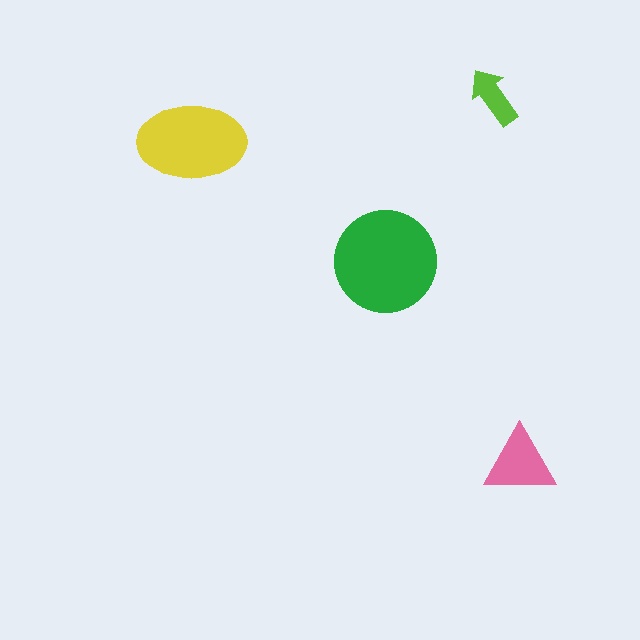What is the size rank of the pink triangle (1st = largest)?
3rd.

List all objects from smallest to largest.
The lime arrow, the pink triangle, the yellow ellipse, the green circle.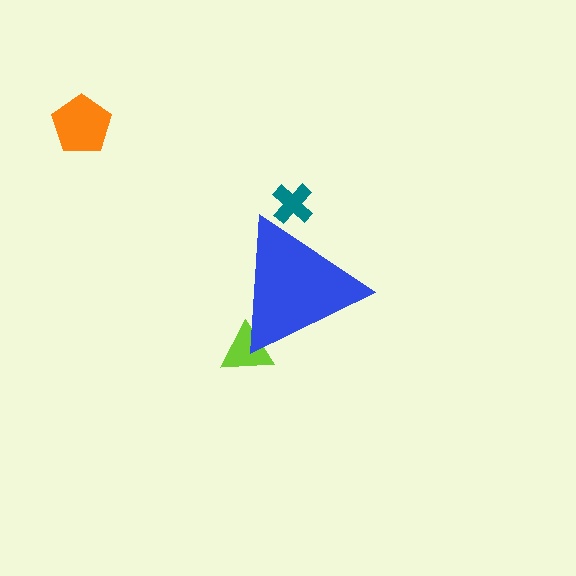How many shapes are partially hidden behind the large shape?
2 shapes are partially hidden.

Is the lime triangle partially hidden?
Yes, the lime triangle is partially hidden behind the blue triangle.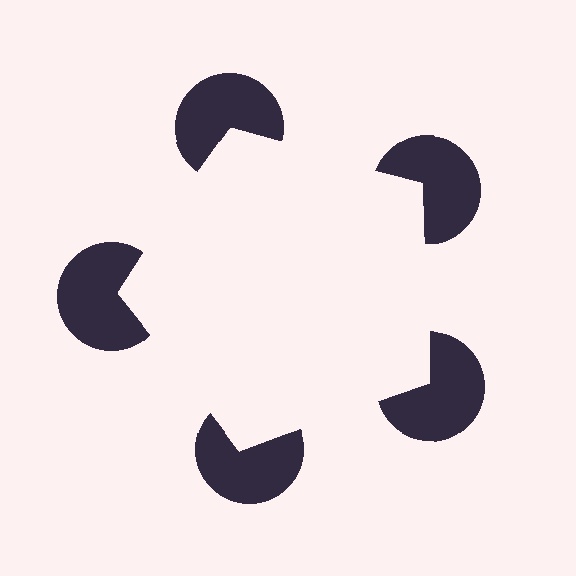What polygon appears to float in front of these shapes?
An illusory pentagon — its edges are inferred from the aligned wedge cuts in the pac-man discs, not physically drawn.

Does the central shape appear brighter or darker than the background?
It typically appears slightly brighter than the background, even though no actual brightness change is drawn.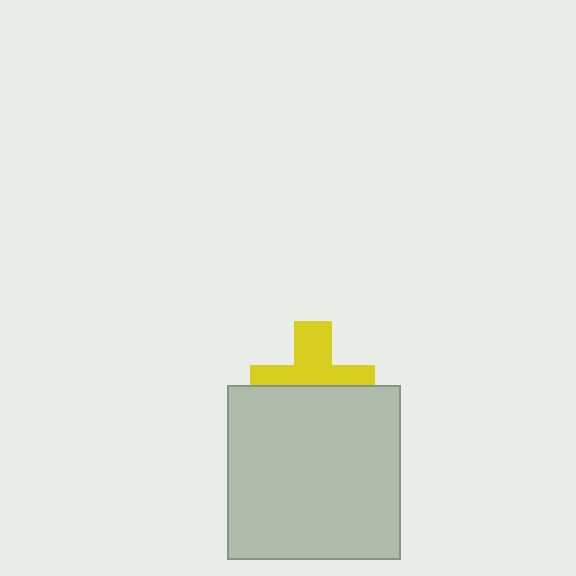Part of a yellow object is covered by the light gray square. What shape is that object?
It is a cross.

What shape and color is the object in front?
The object in front is a light gray square.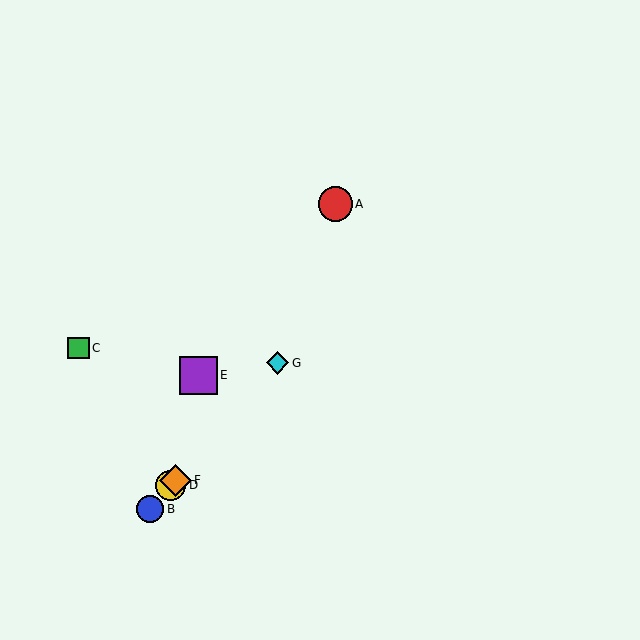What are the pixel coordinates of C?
Object C is at (79, 348).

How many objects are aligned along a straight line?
4 objects (B, D, F, G) are aligned along a straight line.